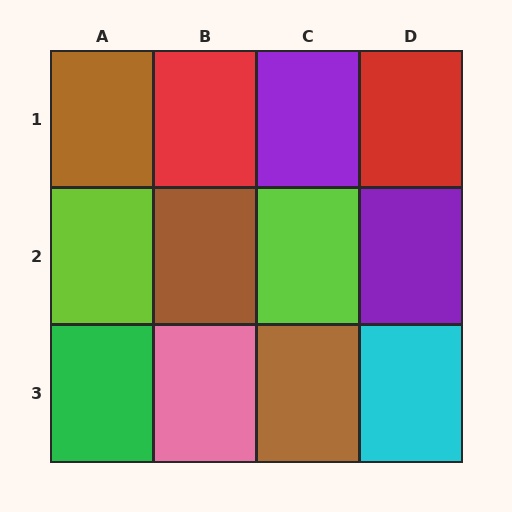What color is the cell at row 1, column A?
Brown.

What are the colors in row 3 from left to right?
Green, pink, brown, cyan.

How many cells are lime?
2 cells are lime.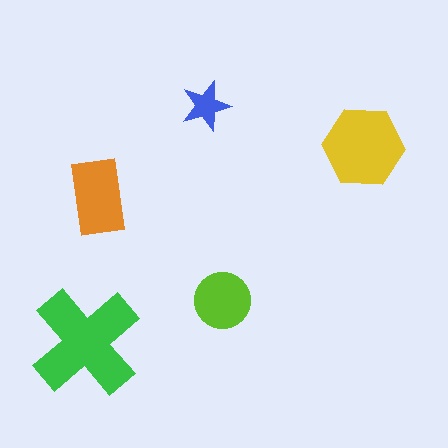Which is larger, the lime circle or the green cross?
The green cross.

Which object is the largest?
The green cross.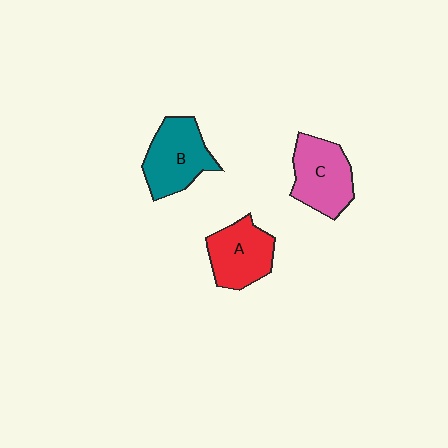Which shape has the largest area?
Shape B (teal).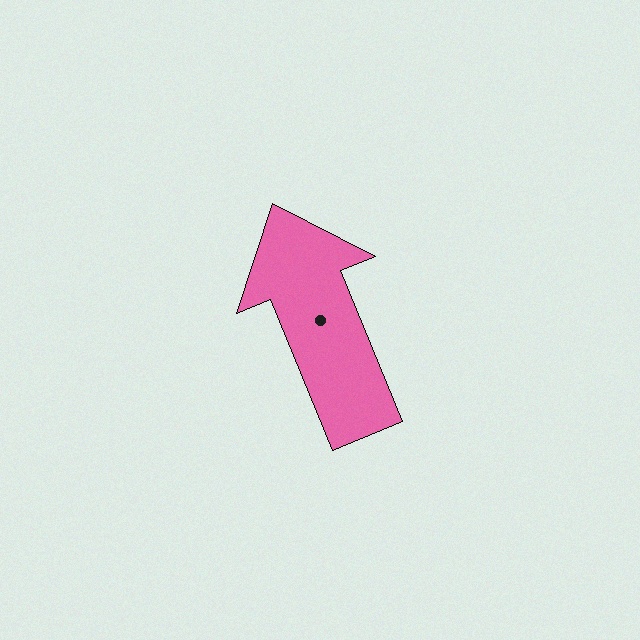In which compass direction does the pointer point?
North.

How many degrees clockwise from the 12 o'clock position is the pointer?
Approximately 338 degrees.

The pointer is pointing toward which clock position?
Roughly 11 o'clock.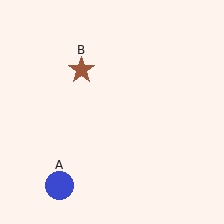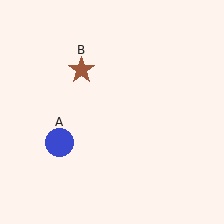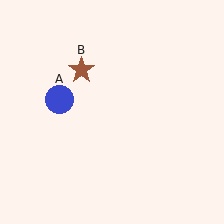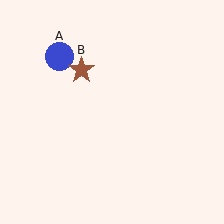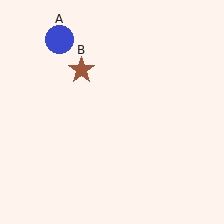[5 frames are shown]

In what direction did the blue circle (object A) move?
The blue circle (object A) moved up.